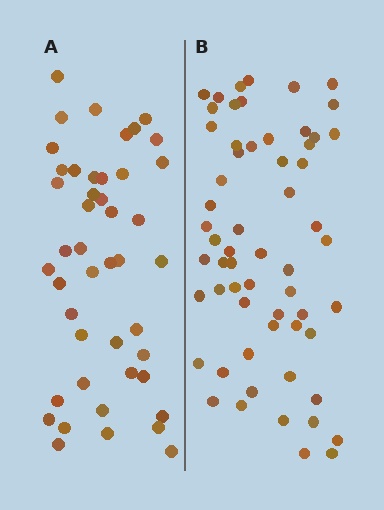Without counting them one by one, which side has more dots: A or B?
Region B (the right region) has more dots.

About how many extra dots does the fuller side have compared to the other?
Region B has approximately 15 more dots than region A.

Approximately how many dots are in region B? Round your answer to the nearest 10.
About 60 dots.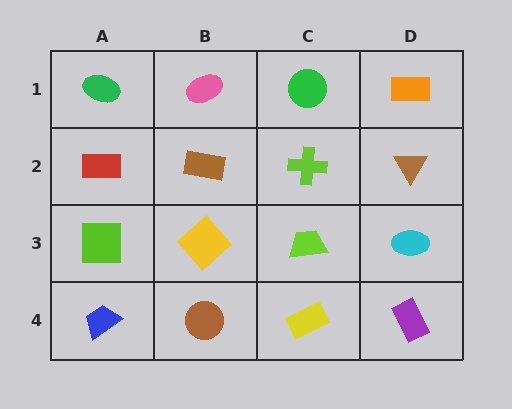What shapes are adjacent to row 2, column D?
An orange rectangle (row 1, column D), a cyan ellipse (row 3, column D), a lime cross (row 2, column C).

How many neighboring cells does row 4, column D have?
2.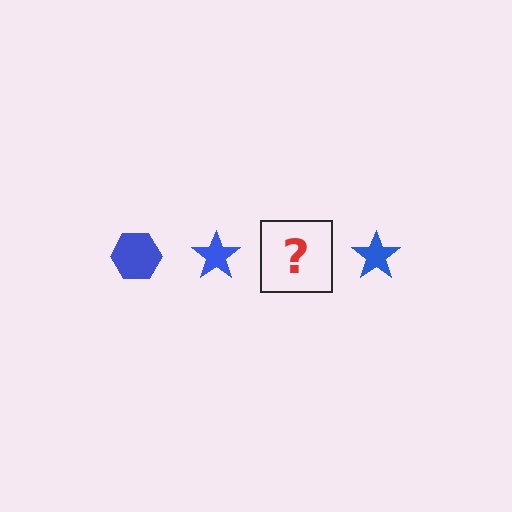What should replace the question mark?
The question mark should be replaced with a blue hexagon.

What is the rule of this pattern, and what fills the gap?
The rule is that the pattern cycles through hexagon, star shapes in blue. The gap should be filled with a blue hexagon.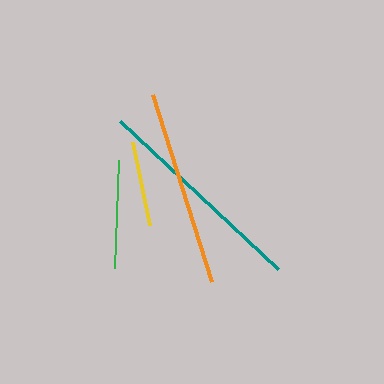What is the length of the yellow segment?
The yellow segment is approximately 85 pixels long.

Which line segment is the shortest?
The yellow line is the shortest at approximately 85 pixels.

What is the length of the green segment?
The green segment is approximately 108 pixels long.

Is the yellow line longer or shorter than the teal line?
The teal line is longer than the yellow line.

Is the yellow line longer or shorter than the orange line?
The orange line is longer than the yellow line.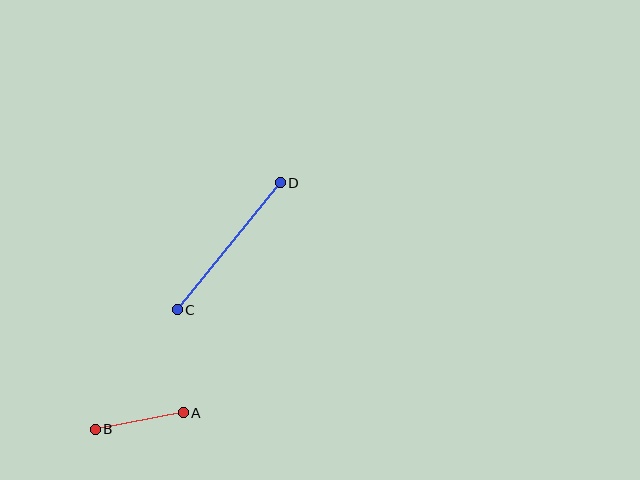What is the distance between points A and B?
The distance is approximately 90 pixels.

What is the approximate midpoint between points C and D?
The midpoint is at approximately (229, 246) pixels.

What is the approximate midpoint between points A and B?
The midpoint is at approximately (139, 421) pixels.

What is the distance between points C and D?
The distance is approximately 164 pixels.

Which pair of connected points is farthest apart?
Points C and D are farthest apart.